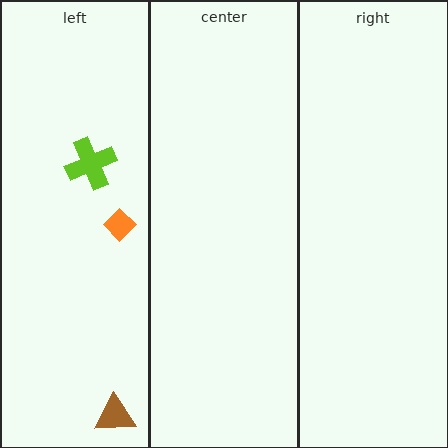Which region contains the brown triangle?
The left region.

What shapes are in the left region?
The brown triangle, the lime cross, the orange diamond.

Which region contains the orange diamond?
The left region.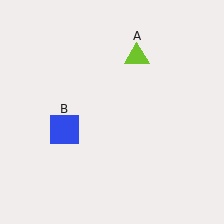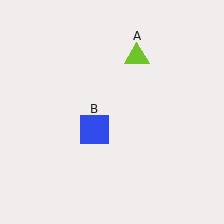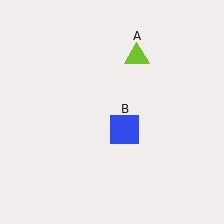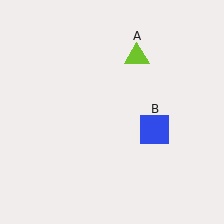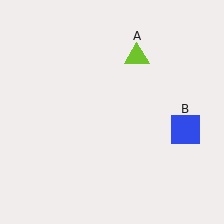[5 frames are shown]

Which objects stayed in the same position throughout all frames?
Lime triangle (object A) remained stationary.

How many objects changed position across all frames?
1 object changed position: blue square (object B).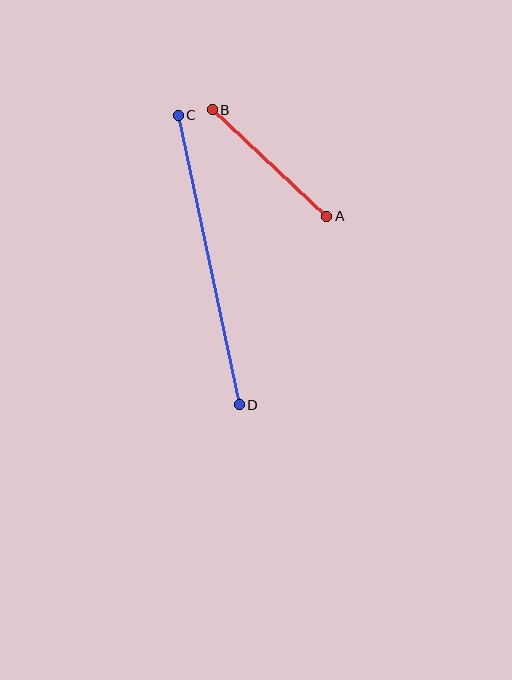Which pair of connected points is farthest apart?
Points C and D are farthest apart.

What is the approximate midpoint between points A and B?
The midpoint is at approximately (269, 163) pixels.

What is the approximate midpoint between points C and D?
The midpoint is at approximately (209, 260) pixels.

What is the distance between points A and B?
The distance is approximately 156 pixels.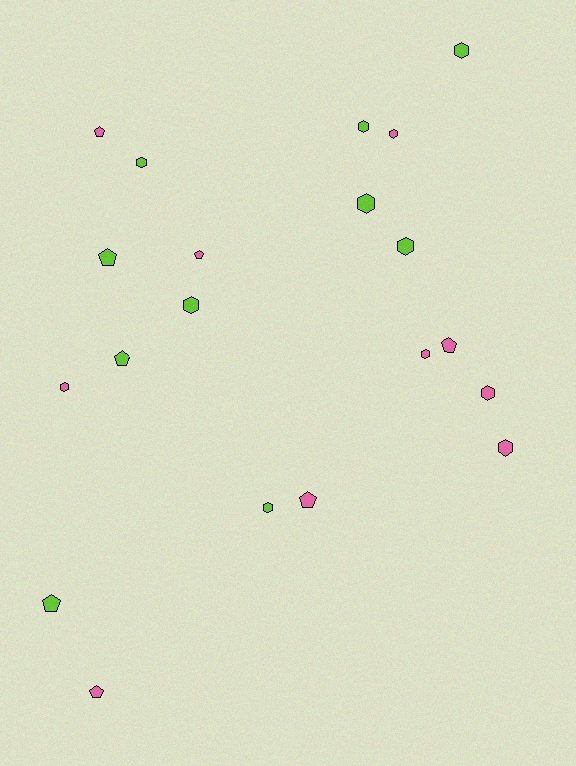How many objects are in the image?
There are 20 objects.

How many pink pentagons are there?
There are 5 pink pentagons.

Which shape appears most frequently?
Hexagon, with 12 objects.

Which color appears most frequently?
Lime, with 10 objects.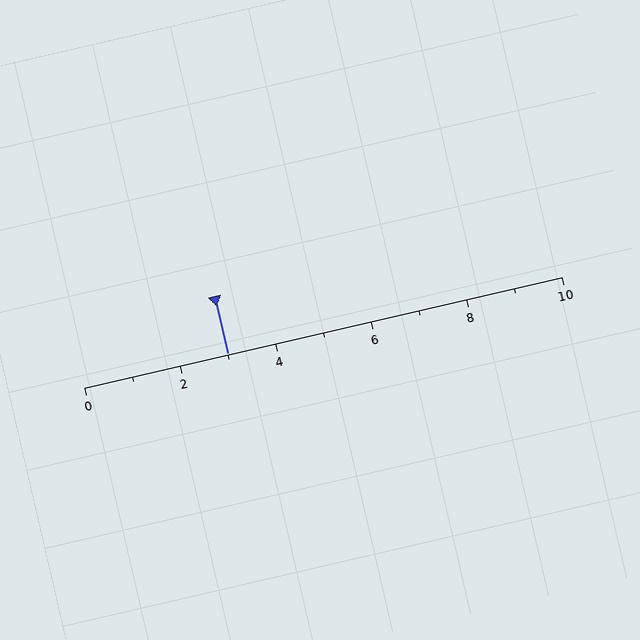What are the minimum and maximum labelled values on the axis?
The axis runs from 0 to 10.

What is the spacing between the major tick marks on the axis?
The major ticks are spaced 2 apart.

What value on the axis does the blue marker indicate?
The marker indicates approximately 3.